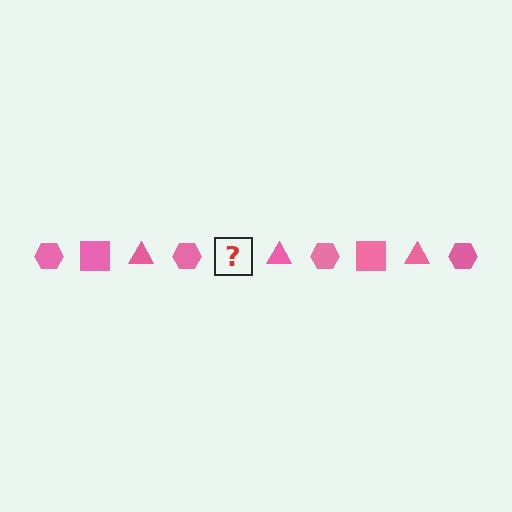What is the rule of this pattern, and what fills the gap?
The rule is that the pattern cycles through hexagon, square, triangle shapes in pink. The gap should be filled with a pink square.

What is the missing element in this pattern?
The missing element is a pink square.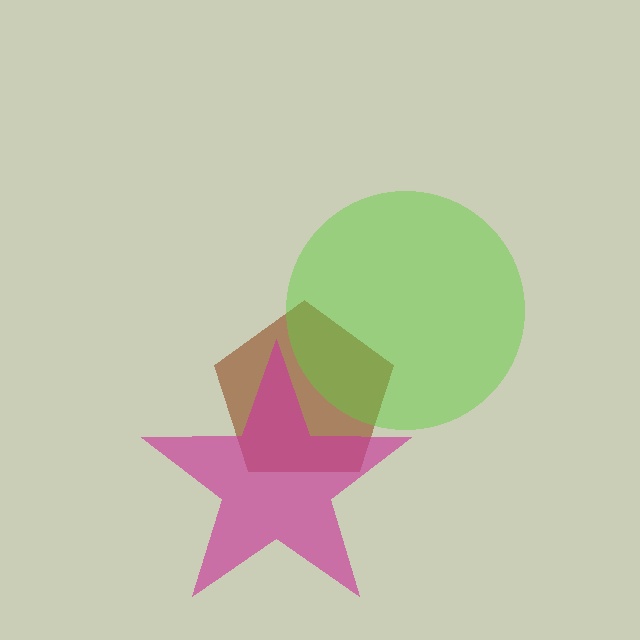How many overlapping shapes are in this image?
There are 3 overlapping shapes in the image.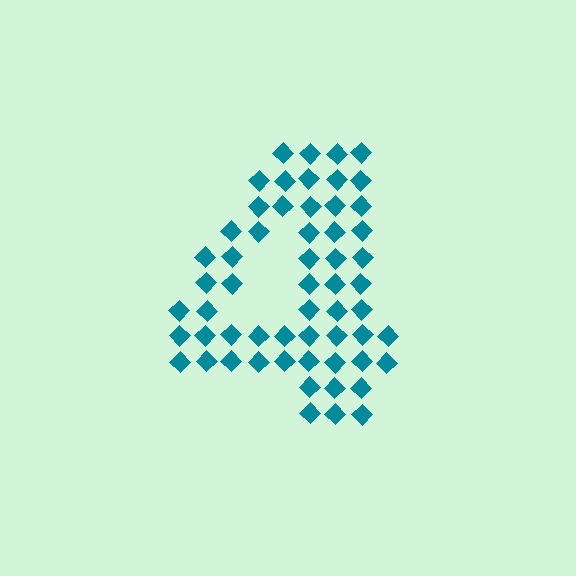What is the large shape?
The large shape is the digit 4.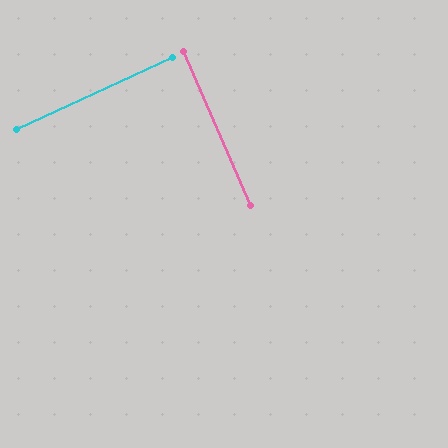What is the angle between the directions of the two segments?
Approximately 89 degrees.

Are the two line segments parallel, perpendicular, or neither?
Perpendicular — they meet at approximately 89°.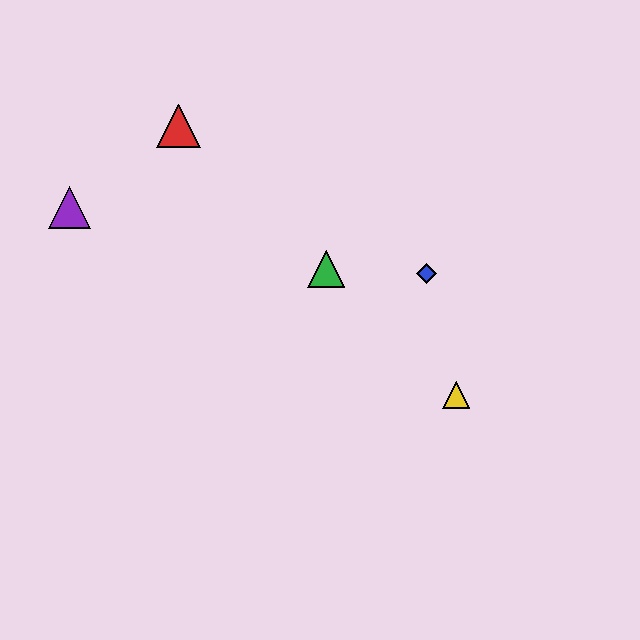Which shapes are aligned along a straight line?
The red triangle, the green triangle, the yellow triangle are aligned along a straight line.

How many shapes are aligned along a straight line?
3 shapes (the red triangle, the green triangle, the yellow triangle) are aligned along a straight line.